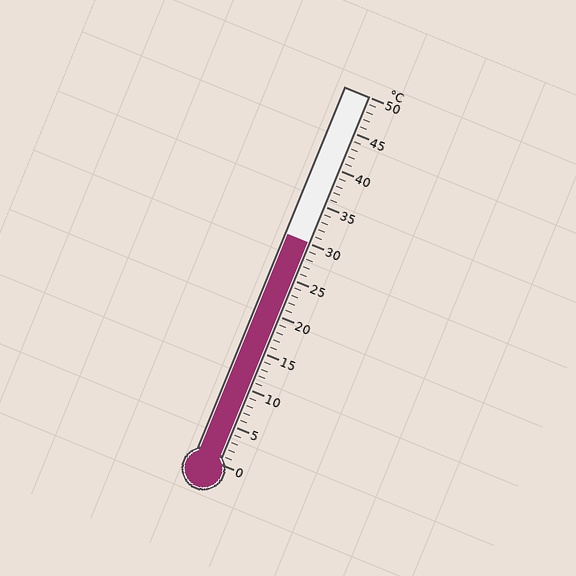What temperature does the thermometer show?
The thermometer shows approximately 30°C.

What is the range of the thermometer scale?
The thermometer scale ranges from 0°C to 50°C.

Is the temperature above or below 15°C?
The temperature is above 15°C.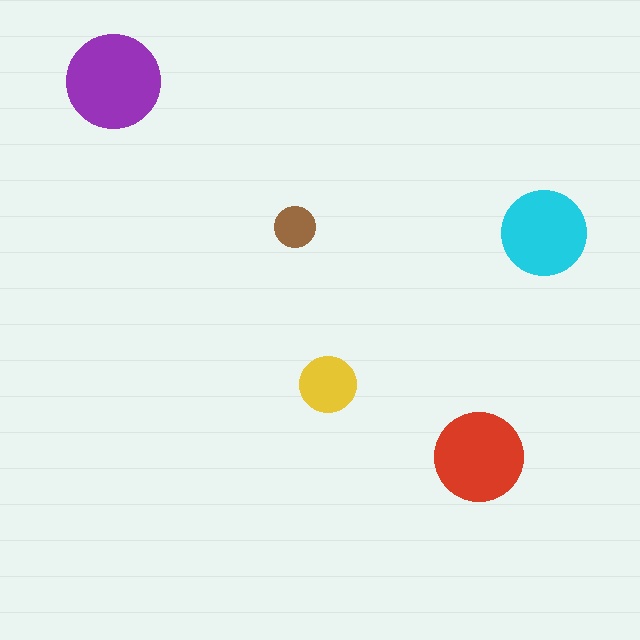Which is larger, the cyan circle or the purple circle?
The purple one.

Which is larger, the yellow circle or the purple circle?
The purple one.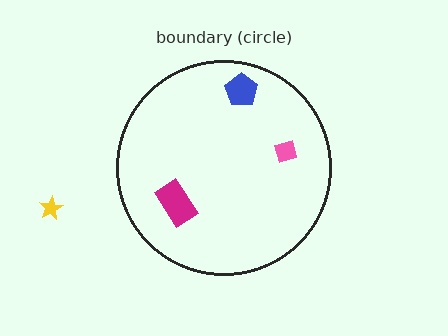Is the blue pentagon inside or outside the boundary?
Inside.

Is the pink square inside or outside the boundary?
Inside.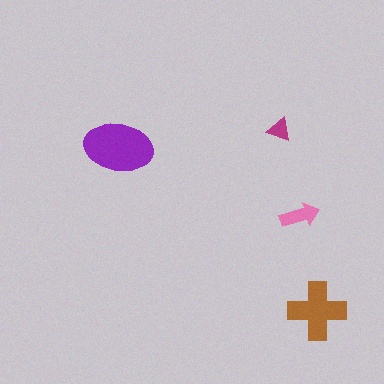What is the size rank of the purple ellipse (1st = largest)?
1st.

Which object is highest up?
The magenta triangle is topmost.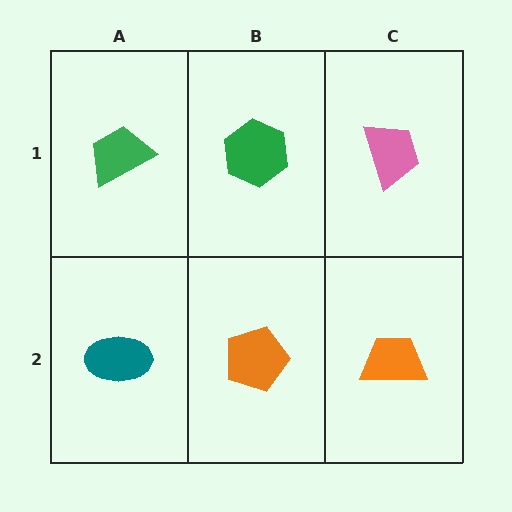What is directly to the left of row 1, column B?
A green trapezoid.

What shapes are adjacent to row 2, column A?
A green trapezoid (row 1, column A), an orange pentagon (row 2, column B).